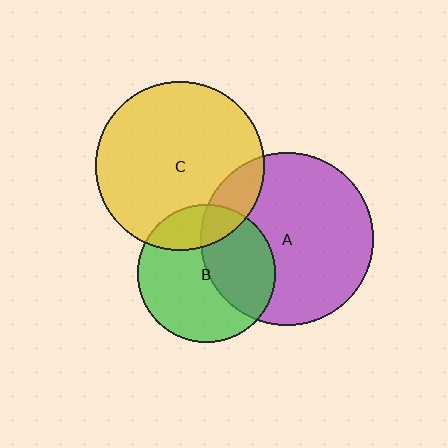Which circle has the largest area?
Circle A (purple).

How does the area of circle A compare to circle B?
Approximately 1.6 times.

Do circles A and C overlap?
Yes.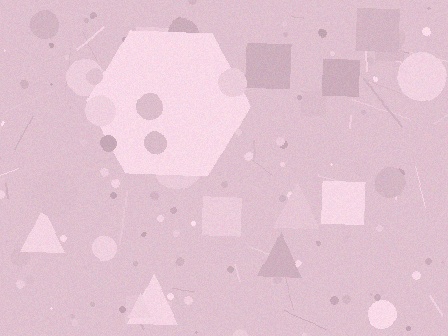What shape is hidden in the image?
A hexagon is hidden in the image.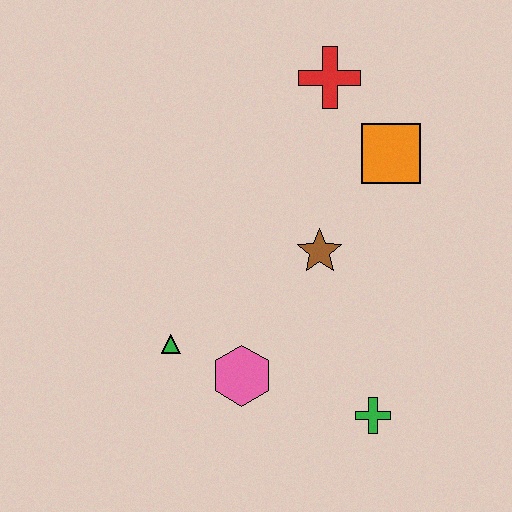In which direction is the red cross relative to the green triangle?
The red cross is above the green triangle.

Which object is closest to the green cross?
The pink hexagon is closest to the green cross.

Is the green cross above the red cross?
No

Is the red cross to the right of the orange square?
No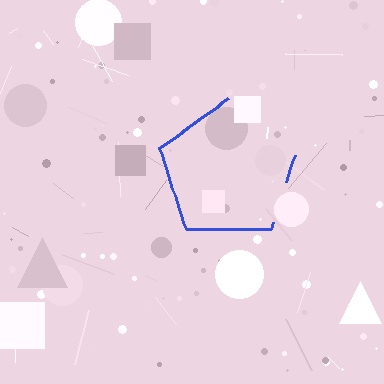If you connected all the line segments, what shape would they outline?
They would outline a pentagon.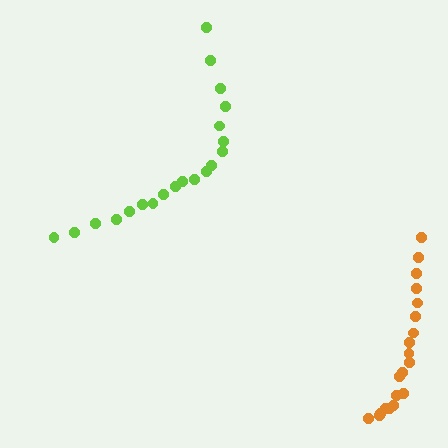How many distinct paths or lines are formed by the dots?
There are 2 distinct paths.